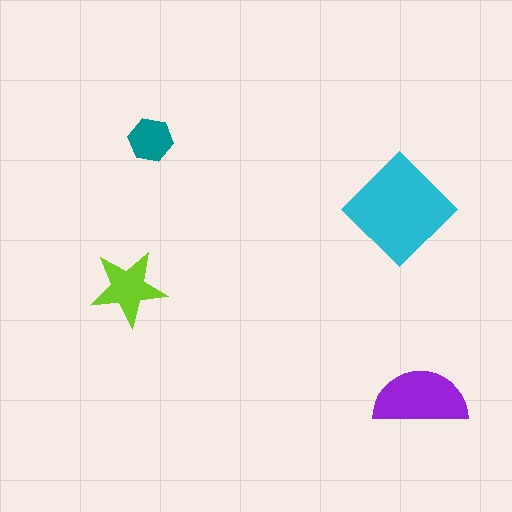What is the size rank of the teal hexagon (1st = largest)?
4th.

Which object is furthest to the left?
The lime star is leftmost.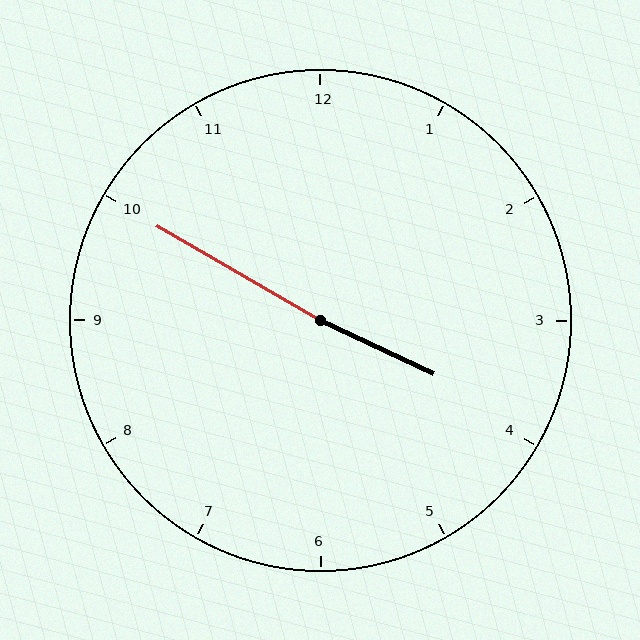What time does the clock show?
3:50.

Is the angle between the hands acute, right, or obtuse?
It is obtuse.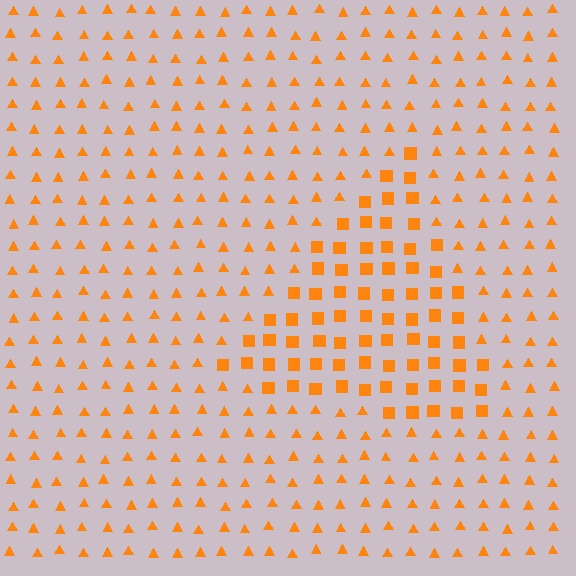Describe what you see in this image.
The image is filled with small orange elements arranged in a uniform grid. A triangle-shaped region contains squares, while the surrounding area contains triangles. The boundary is defined purely by the change in element shape.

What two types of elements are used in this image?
The image uses squares inside the triangle region and triangles outside it.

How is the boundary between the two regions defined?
The boundary is defined by a change in element shape: squares inside vs. triangles outside. All elements share the same color and spacing.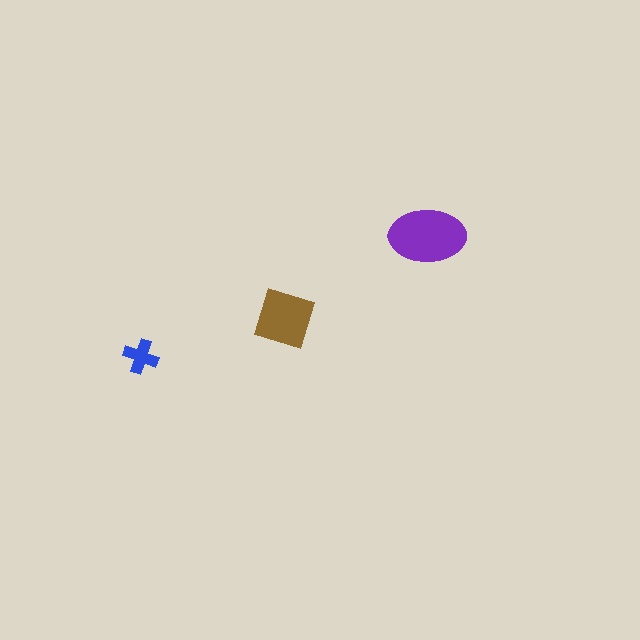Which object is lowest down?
The blue cross is bottommost.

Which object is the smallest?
The blue cross.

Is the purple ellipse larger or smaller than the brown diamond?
Larger.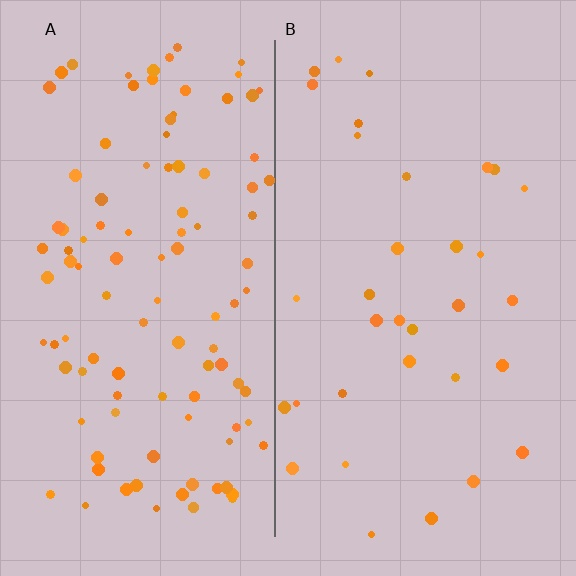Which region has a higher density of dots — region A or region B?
A (the left).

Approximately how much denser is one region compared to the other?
Approximately 3.1× — region A over region B.